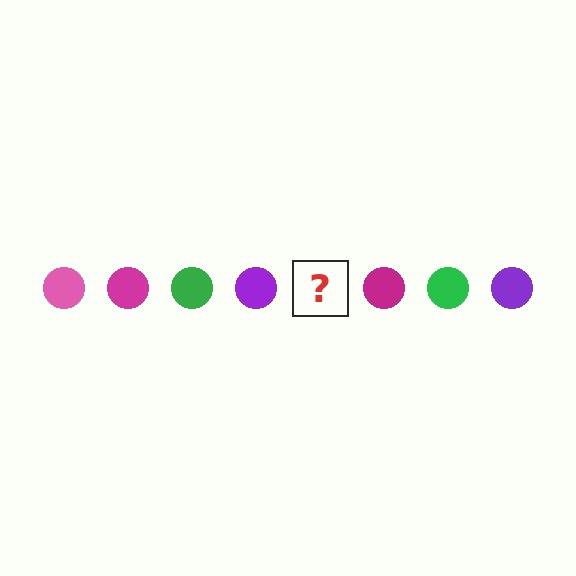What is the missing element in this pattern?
The missing element is a pink circle.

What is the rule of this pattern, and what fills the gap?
The rule is that the pattern cycles through pink, magenta, green, purple circles. The gap should be filled with a pink circle.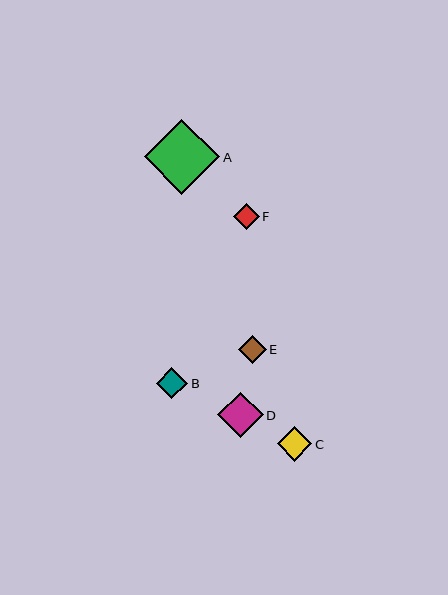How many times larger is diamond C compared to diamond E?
Diamond C is approximately 1.2 times the size of diamond E.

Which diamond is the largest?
Diamond A is the largest with a size of approximately 76 pixels.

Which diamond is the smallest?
Diamond F is the smallest with a size of approximately 26 pixels.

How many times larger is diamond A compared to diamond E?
Diamond A is approximately 2.7 times the size of diamond E.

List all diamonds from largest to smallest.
From largest to smallest: A, D, C, B, E, F.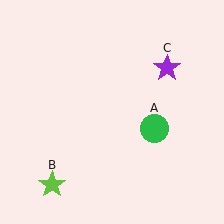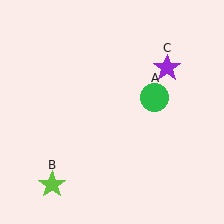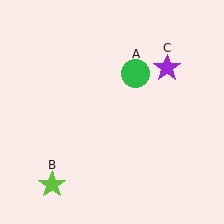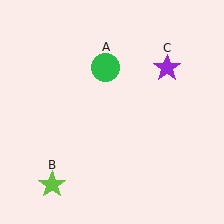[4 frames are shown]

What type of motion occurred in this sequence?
The green circle (object A) rotated counterclockwise around the center of the scene.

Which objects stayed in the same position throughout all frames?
Lime star (object B) and purple star (object C) remained stationary.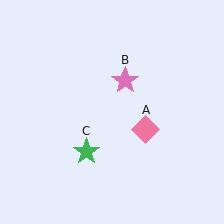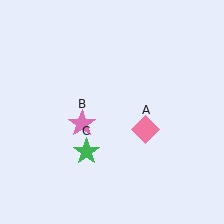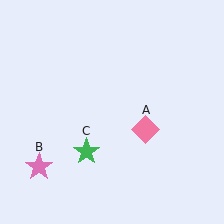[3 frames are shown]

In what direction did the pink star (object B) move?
The pink star (object B) moved down and to the left.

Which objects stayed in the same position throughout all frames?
Pink diamond (object A) and green star (object C) remained stationary.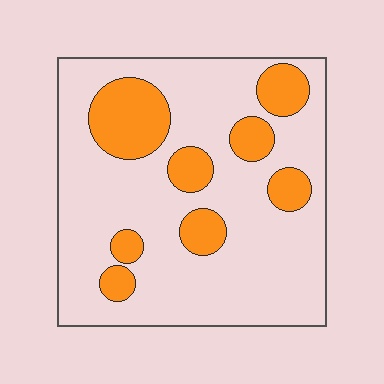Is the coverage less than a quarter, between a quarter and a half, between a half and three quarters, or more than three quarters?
Less than a quarter.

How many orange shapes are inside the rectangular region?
8.